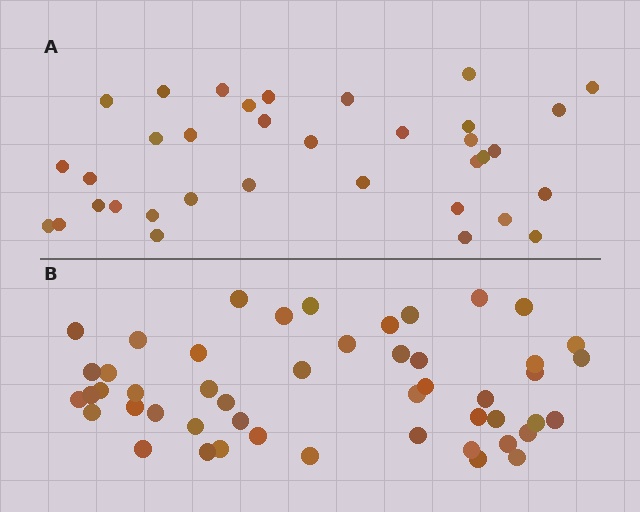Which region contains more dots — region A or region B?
Region B (the bottom region) has more dots.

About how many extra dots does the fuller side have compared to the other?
Region B has approximately 15 more dots than region A.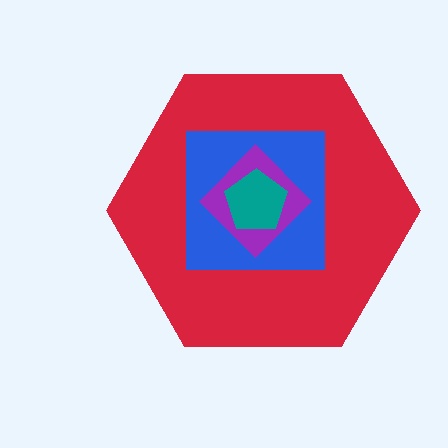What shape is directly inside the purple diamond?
The teal pentagon.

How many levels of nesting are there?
4.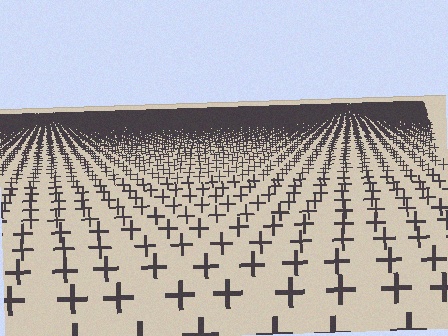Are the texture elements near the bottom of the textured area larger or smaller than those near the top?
Larger. Near the bottom, elements are closer to the viewer and appear at a bigger on-screen size.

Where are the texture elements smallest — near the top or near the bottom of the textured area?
Near the top.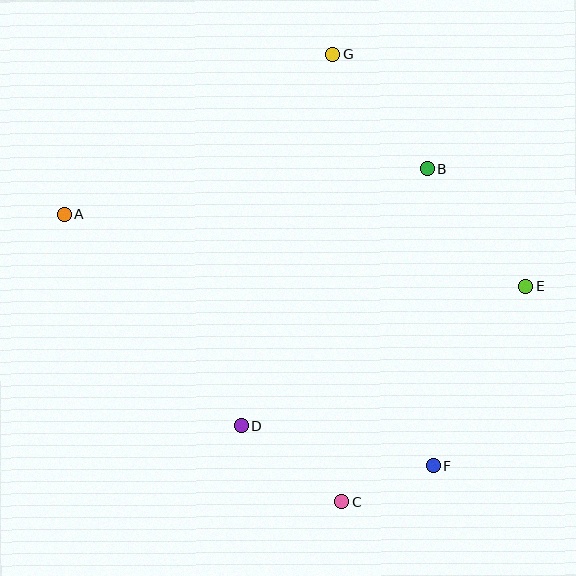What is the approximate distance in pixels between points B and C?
The distance between B and C is approximately 343 pixels.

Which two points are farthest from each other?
Points A and E are farthest from each other.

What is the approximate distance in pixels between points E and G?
The distance between E and G is approximately 302 pixels.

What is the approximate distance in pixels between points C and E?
The distance between C and E is approximately 283 pixels.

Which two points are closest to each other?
Points C and F are closest to each other.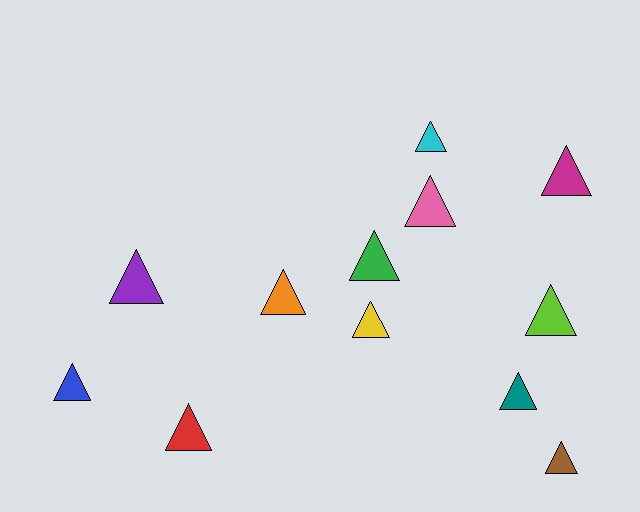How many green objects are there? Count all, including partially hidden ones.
There is 1 green object.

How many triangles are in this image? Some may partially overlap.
There are 12 triangles.